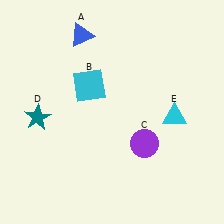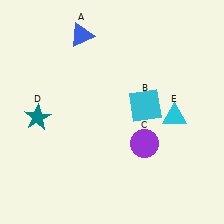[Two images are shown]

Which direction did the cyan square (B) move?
The cyan square (B) moved right.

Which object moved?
The cyan square (B) moved right.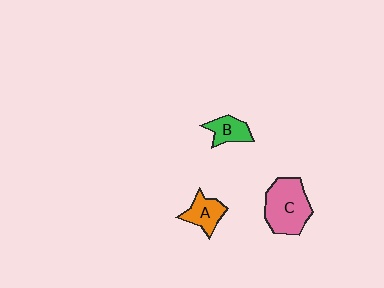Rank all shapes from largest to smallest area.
From largest to smallest: C (pink), A (orange), B (green).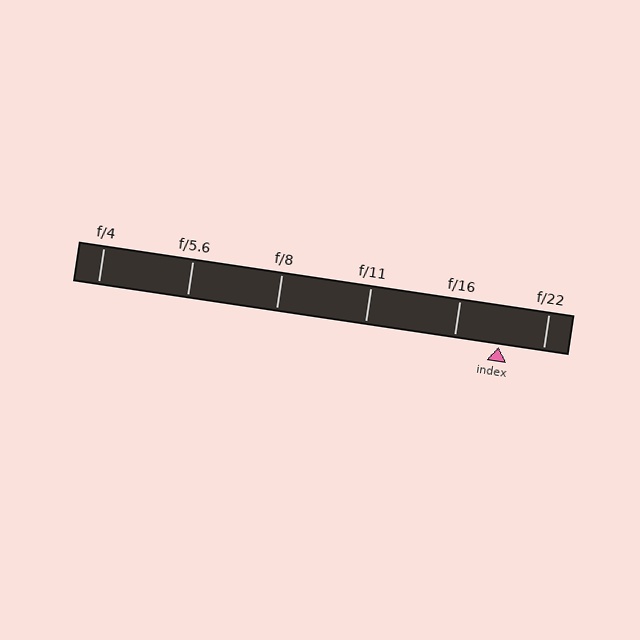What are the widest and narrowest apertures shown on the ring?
The widest aperture shown is f/4 and the narrowest is f/22.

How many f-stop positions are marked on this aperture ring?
There are 6 f-stop positions marked.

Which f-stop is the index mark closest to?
The index mark is closest to f/22.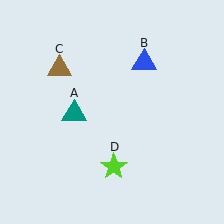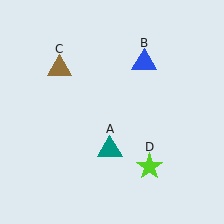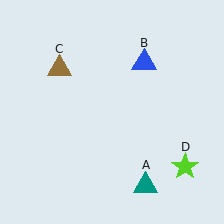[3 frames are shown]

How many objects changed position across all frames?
2 objects changed position: teal triangle (object A), lime star (object D).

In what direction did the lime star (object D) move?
The lime star (object D) moved right.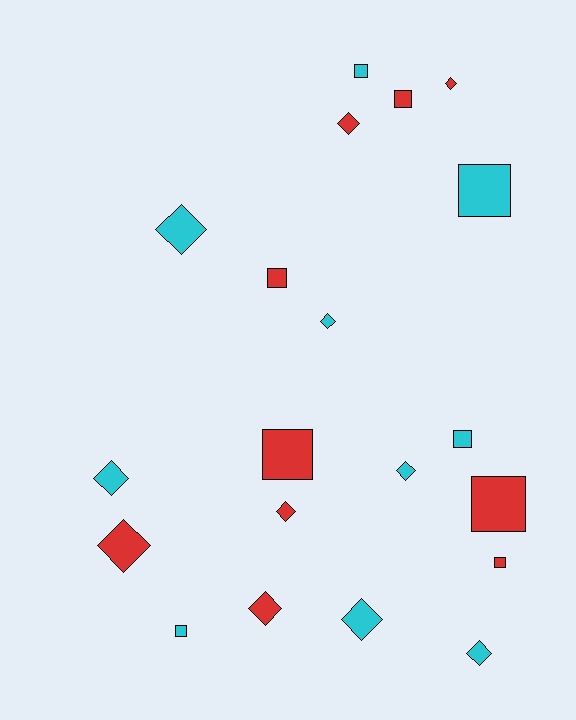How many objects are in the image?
There are 20 objects.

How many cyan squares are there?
There are 4 cyan squares.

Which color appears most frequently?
Red, with 10 objects.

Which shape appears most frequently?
Diamond, with 11 objects.